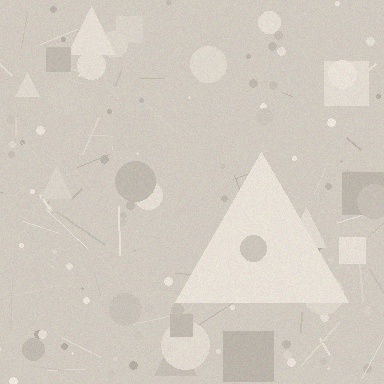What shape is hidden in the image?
A triangle is hidden in the image.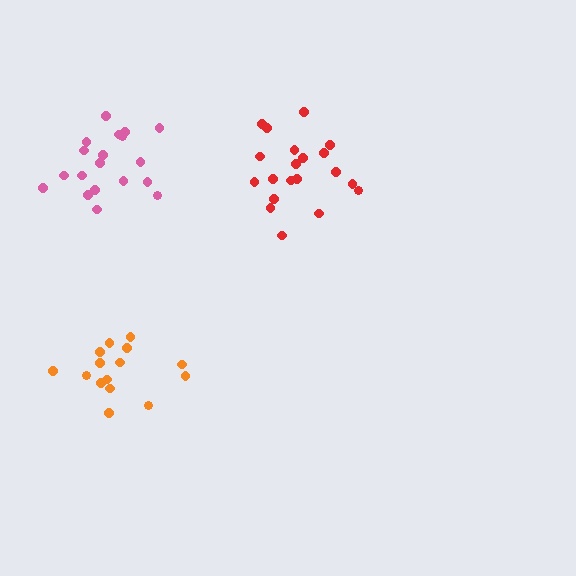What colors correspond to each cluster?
The clusters are colored: pink, orange, red.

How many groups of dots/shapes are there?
There are 3 groups.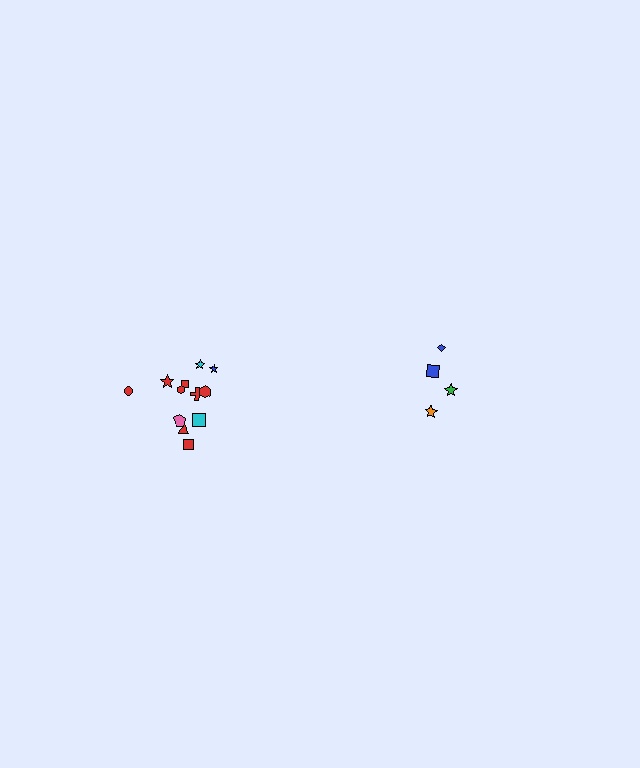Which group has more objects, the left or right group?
The left group.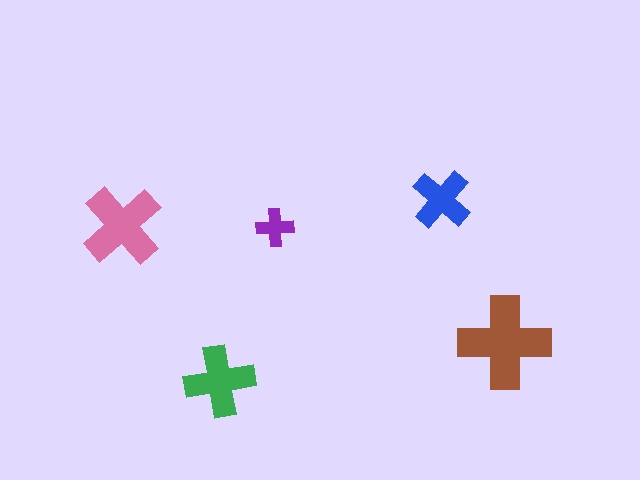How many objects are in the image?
There are 5 objects in the image.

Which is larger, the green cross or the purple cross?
The green one.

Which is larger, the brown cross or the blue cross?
The brown one.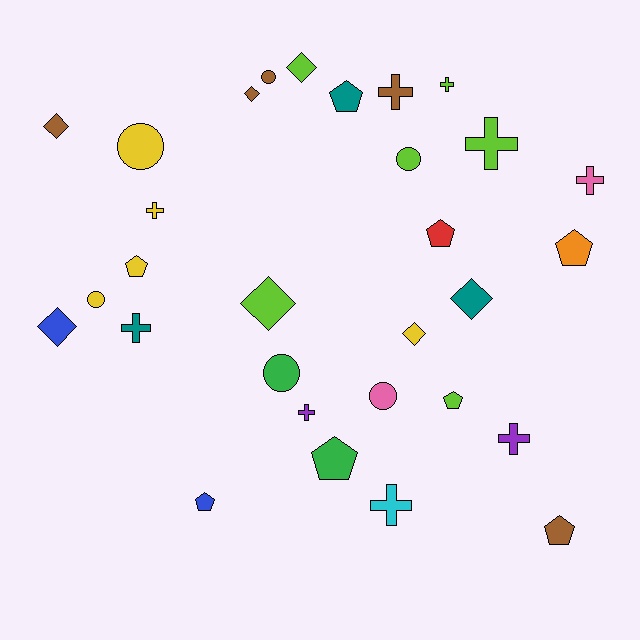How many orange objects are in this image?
There is 1 orange object.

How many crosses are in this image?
There are 9 crosses.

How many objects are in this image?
There are 30 objects.